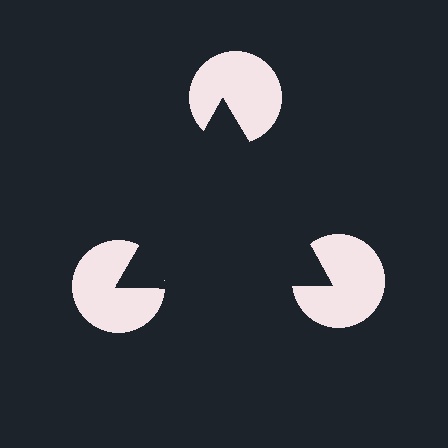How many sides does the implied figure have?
3 sides.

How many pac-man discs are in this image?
There are 3 — one at each vertex of the illusory triangle.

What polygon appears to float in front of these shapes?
An illusory triangle — its edges are inferred from the aligned wedge cuts in the pac-man discs, not physically drawn.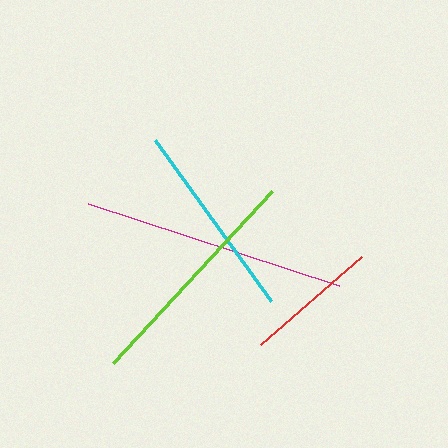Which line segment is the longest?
The magenta line is the longest at approximately 264 pixels.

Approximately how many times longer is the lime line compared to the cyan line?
The lime line is approximately 1.2 times the length of the cyan line.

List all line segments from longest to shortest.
From longest to shortest: magenta, lime, cyan, red.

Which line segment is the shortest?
The red line is the shortest at approximately 135 pixels.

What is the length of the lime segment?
The lime segment is approximately 235 pixels long.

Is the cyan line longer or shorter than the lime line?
The lime line is longer than the cyan line.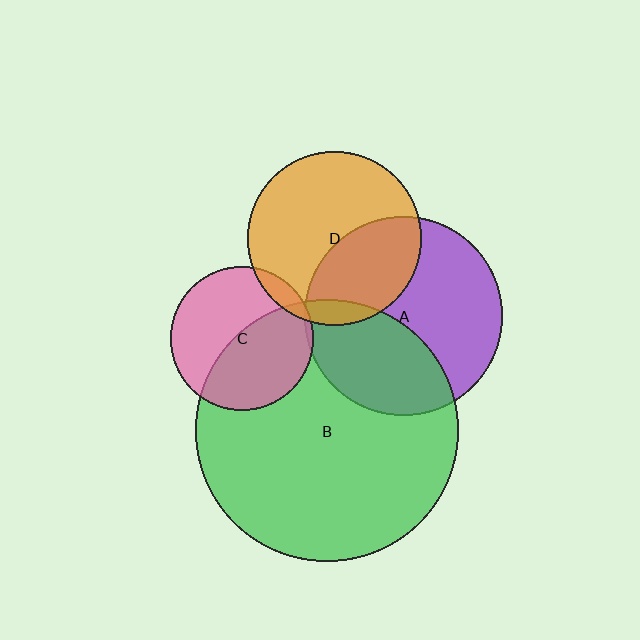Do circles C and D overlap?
Yes.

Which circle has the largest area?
Circle B (green).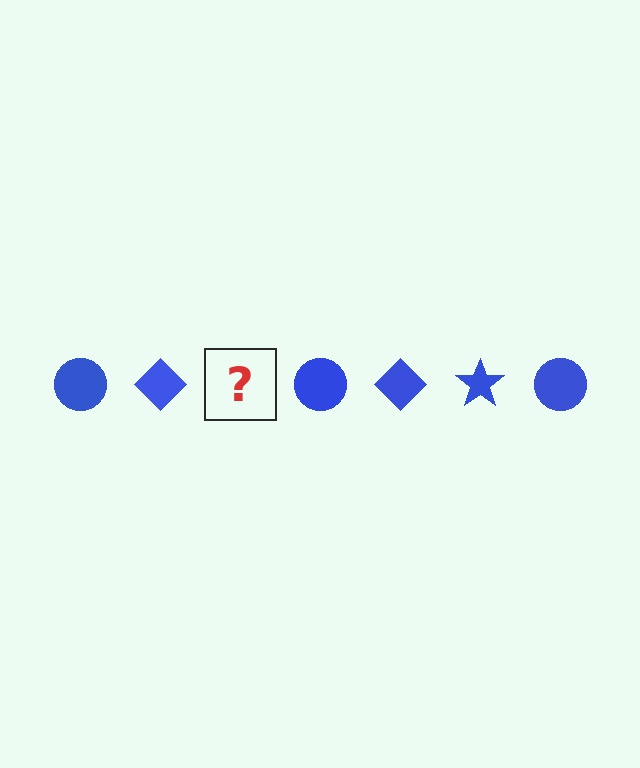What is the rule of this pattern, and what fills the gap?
The rule is that the pattern cycles through circle, diamond, star shapes in blue. The gap should be filled with a blue star.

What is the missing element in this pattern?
The missing element is a blue star.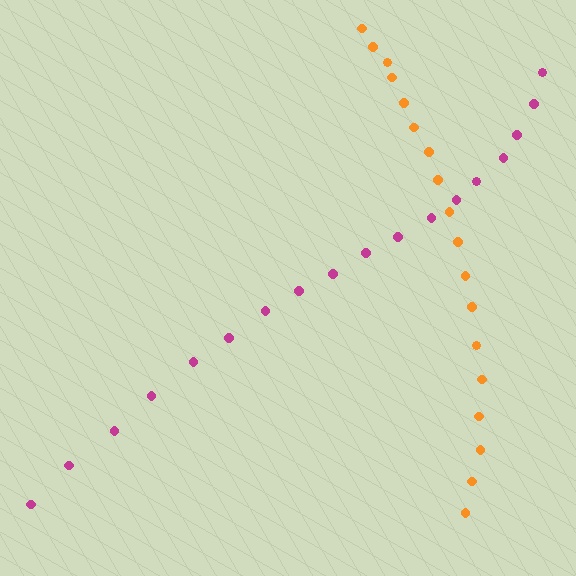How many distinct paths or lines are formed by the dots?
There are 2 distinct paths.